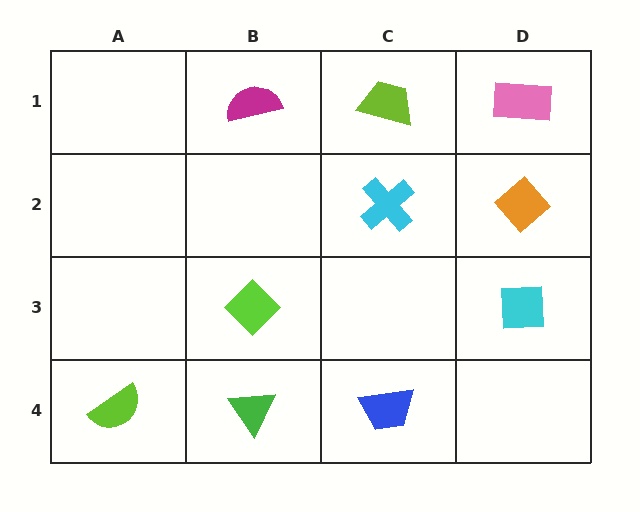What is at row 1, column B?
A magenta semicircle.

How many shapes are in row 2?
2 shapes.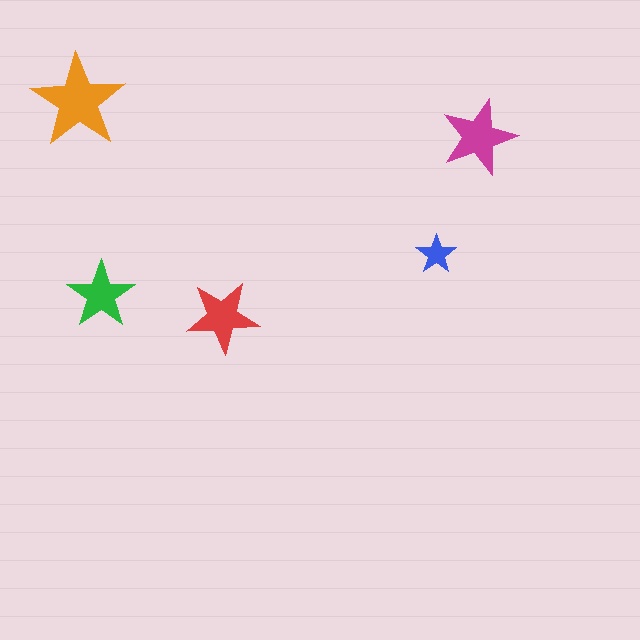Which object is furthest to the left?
The orange star is leftmost.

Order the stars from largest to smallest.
the orange one, the magenta one, the red one, the green one, the blue one.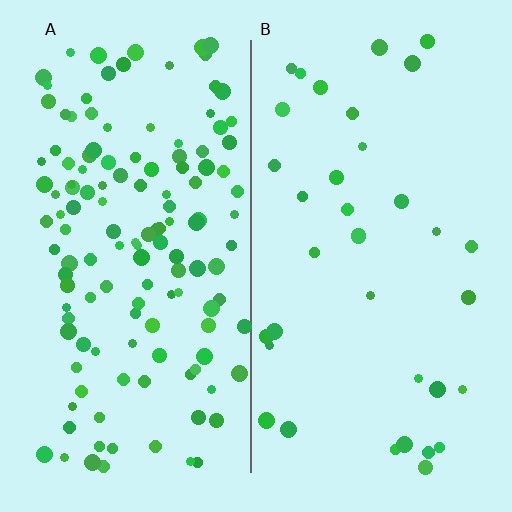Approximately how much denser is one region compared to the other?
Approximately 3.8× — region A over region B.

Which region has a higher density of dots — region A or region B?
A (the left).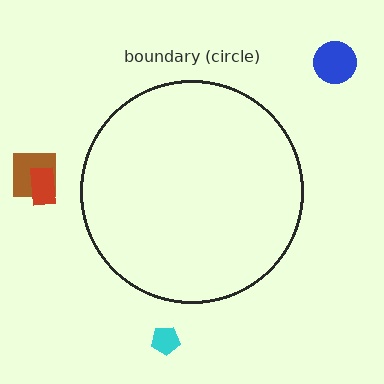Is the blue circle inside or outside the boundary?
Outside.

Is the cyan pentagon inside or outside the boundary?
Outside.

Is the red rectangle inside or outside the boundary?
Outside.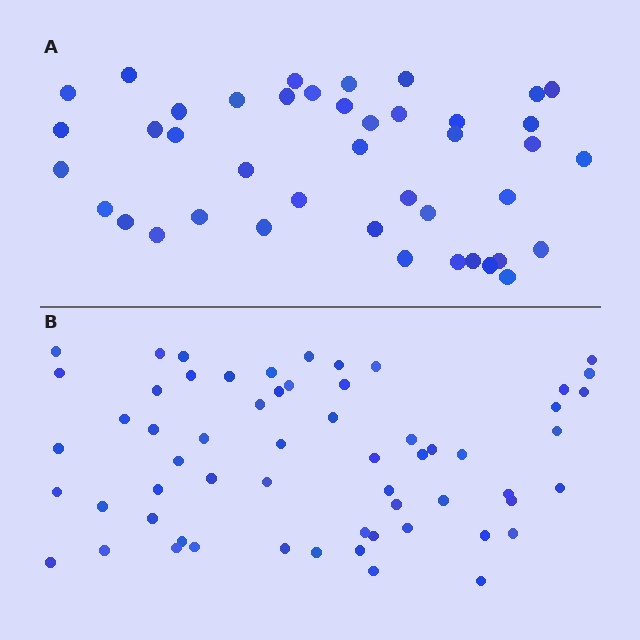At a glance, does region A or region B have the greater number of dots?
Region B (the bottom region) has more dots.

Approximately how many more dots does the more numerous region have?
Region B has approximately 20 more dots than region A.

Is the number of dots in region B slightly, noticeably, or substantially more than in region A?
Region B has noticeably more, but not dramatically so. The ratio is roughly 1.4 to 1.